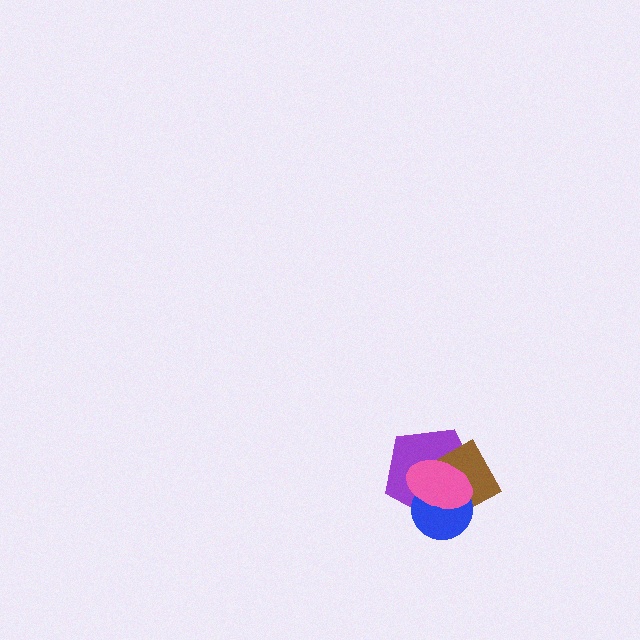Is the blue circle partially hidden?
Yes, it is partially covered by another shape.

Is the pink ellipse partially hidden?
No, no other shape covers it.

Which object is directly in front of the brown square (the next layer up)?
The blue circle is directly in front of the brown square.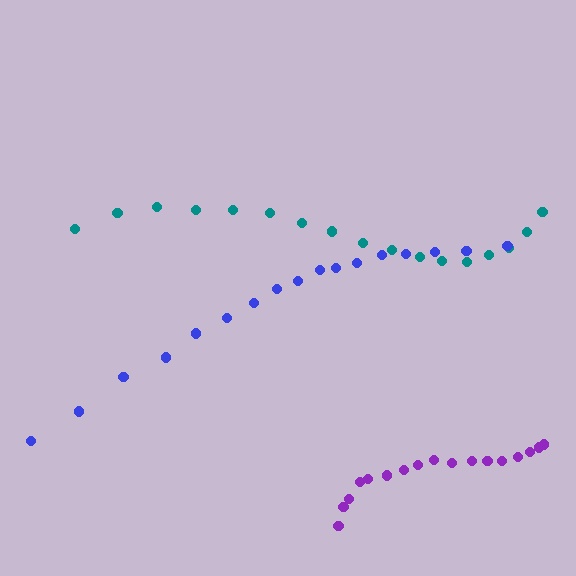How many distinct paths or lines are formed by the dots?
There are 3 distinct paths.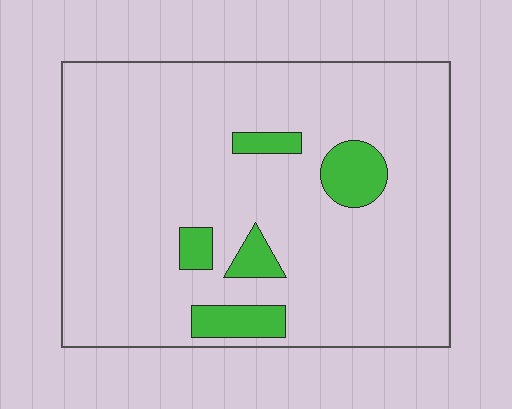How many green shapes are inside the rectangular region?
5.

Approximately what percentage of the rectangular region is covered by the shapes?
Approximately 10%.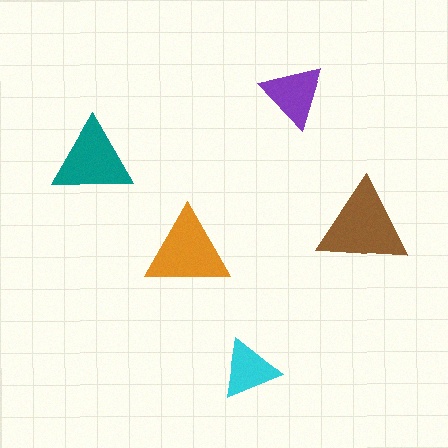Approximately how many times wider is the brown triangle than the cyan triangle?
About 1.5 times wider.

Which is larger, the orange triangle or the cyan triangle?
The orange one.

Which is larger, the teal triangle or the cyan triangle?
The teal one.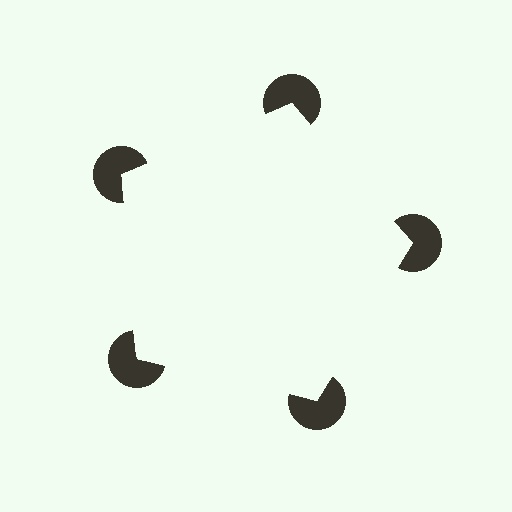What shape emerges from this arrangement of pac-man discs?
An illusory pentagon — its edges are inferred from the aligned wedge cuts in the pac-man discs, not physically drawn.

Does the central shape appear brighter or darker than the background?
It typically appears slightly brighter than the background, even though no actual brightness change is drawn.